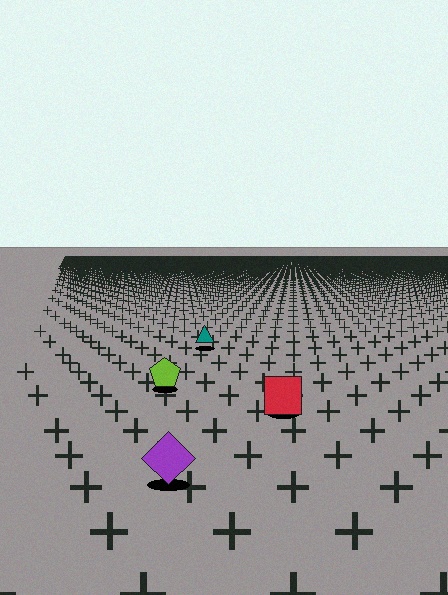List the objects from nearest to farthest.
From nearest to farthest: the purple diamond, the red square, the lime pentagon, the teal triangle.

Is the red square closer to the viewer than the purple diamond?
No. The purple diamond is closer — you can tell from the texture gradient: the ground texture is coarser near it.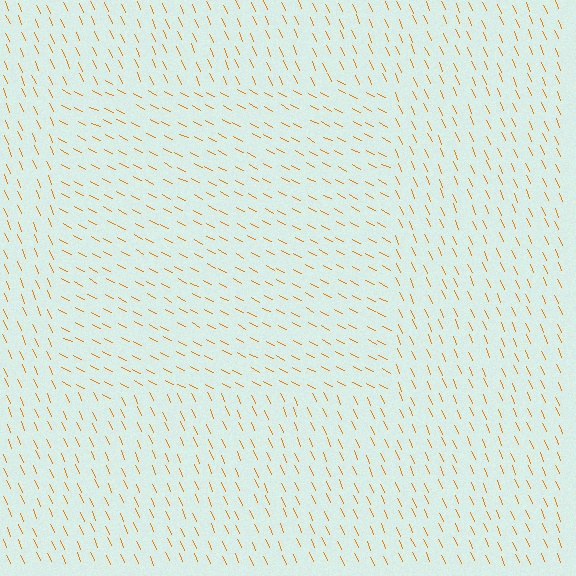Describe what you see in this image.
The image is filled with small orange line segments. A rectangle region in the image has lines oriented differently from the surrounding lines, creating a visible texture boundary.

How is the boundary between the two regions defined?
The boundary is defined purely by a change in line orientation (approximately 39 degrees difference). All lines are the same color and thickness.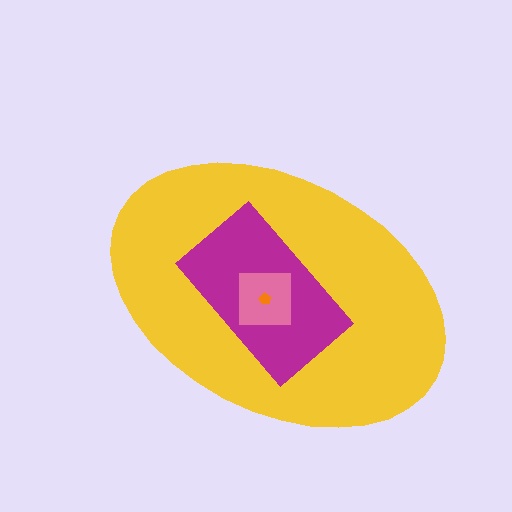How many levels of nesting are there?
4.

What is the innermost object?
The orange pentagon.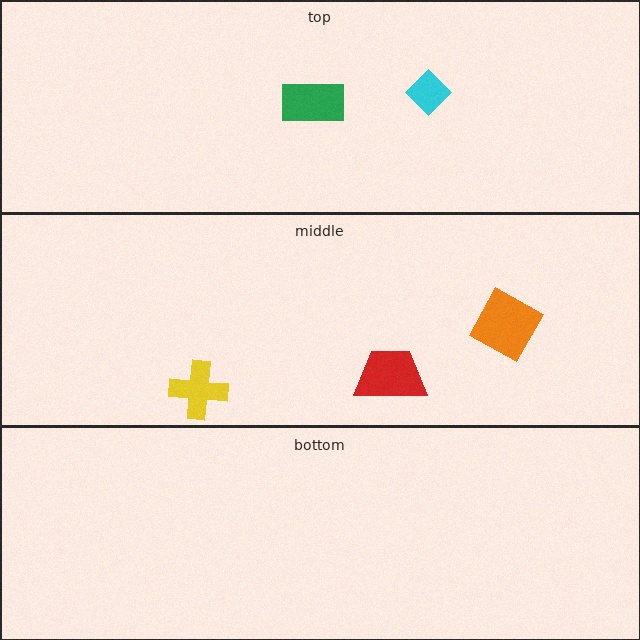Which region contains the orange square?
The middle region.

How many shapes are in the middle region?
3.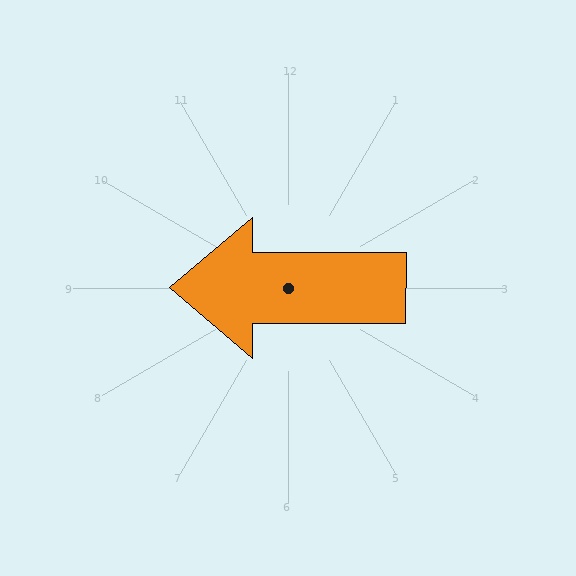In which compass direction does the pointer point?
West.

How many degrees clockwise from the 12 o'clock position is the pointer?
Approximately 270 degrees.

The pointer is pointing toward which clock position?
Roughly 9 o'clock.